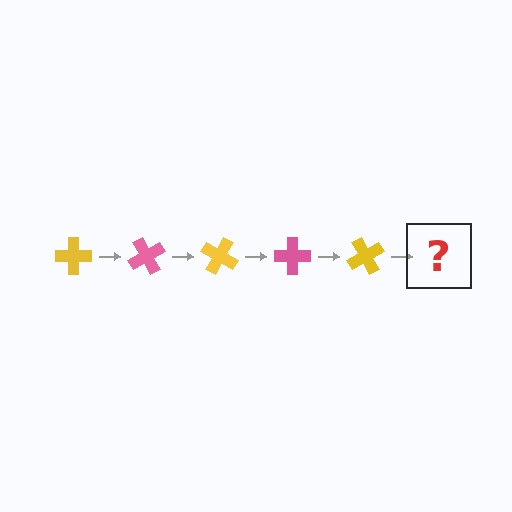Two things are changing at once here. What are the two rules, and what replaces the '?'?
The two rules are that it rotates 60 degrees each step and the color cycles through yellow and pink. The '?' should be a pink cross, rotated 300 degrees from the start.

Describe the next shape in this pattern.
It should be a pink cross, rotated 300 degrees from the start.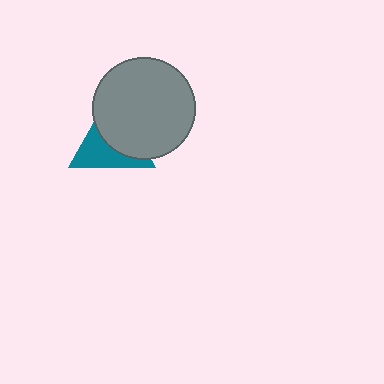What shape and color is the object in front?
The object in front is a gray circle.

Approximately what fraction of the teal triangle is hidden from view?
Roughly 54% of the teal triangle is hidden behind the gray circle.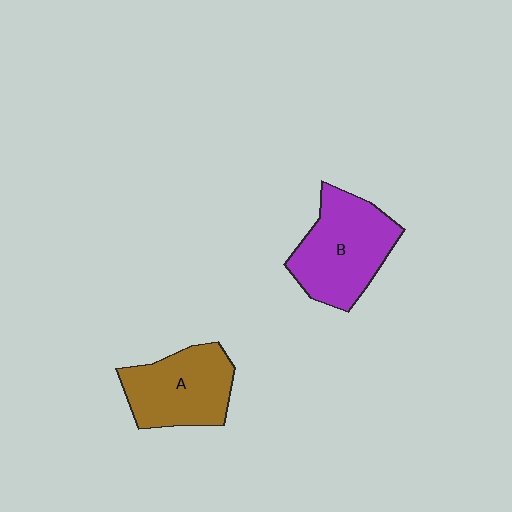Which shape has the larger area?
Shape B (purple).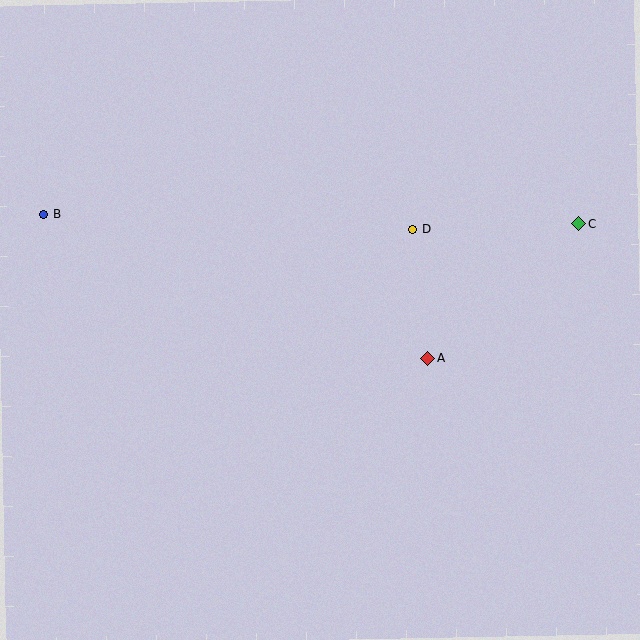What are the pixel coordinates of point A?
Point A is at (427, 358).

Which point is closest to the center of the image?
Point A at (427, 358) is closest to the center.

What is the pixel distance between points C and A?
The distance between C and A is 203 pixels.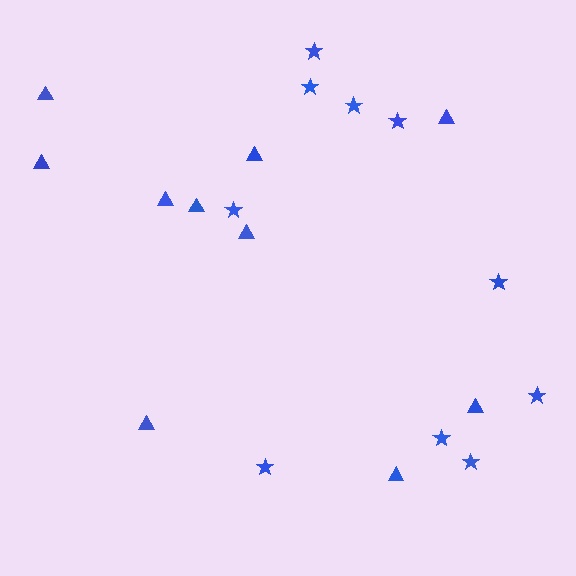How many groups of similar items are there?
There are 2 groups: one group of triangles (10) and one group of stars (10).